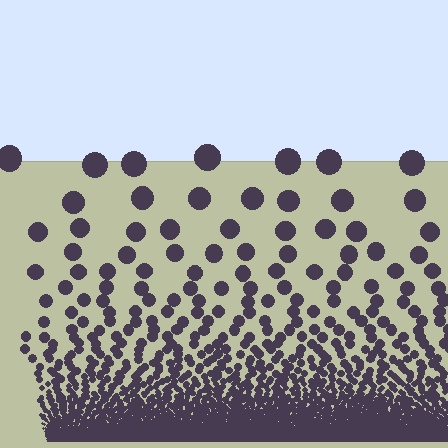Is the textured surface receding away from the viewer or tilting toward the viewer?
The surface appears to tilt toward the viewer. Texture elements get larger and sparser toward the top.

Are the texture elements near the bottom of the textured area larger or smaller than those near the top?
Smaller. The gradient is inverted — elements near the bottom are smaller and denser.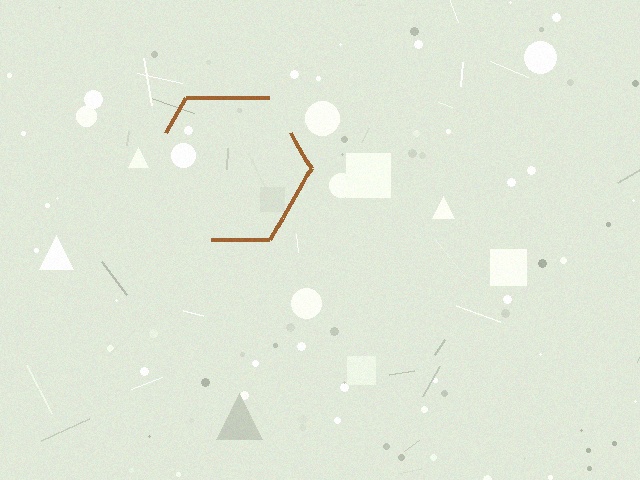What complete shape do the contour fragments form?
The contour fragments form a hexagon.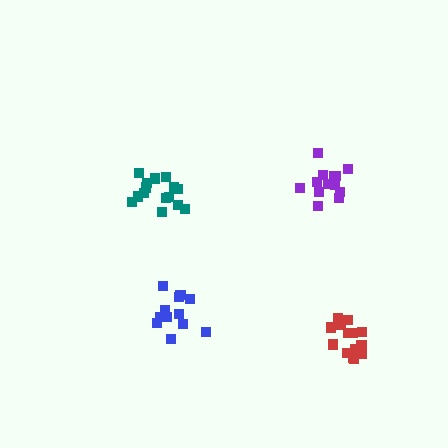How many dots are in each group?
Group 1: 15 dots, Group 2: 16 dots, Group 3: 14 dots, Group 4: 12 dots (57 total).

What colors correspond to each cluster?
The clusters are colored: teal, red, purple, blue.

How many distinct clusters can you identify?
There are 4 distinct clusters.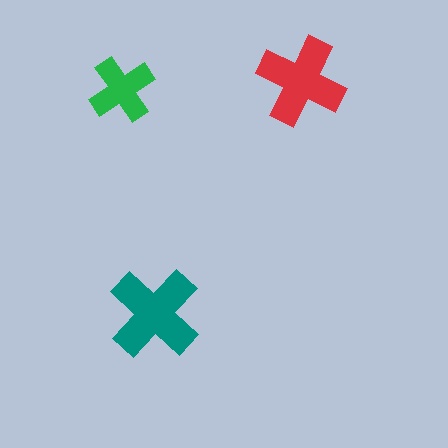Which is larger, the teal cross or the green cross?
The teal one.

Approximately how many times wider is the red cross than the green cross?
About 1.5 times wider.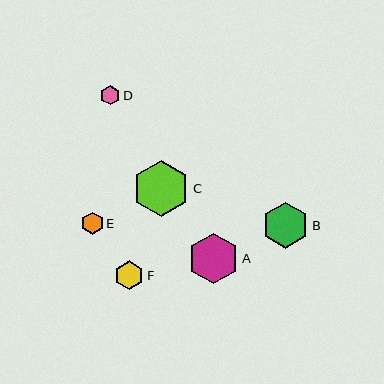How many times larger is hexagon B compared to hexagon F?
Hexagon B is approximately 1.6 times the size of hexagon F.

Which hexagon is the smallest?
Hexagon D is the smallest with a size of approximately 19 pixels.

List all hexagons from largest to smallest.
From largest to smallest: C, A, B, F, E, D.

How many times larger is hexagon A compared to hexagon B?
Hexagon A is approximately 1.1 times the size of hexagon B.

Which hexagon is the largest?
Hexagon C is the largest with a size of approximately 56 pixels.